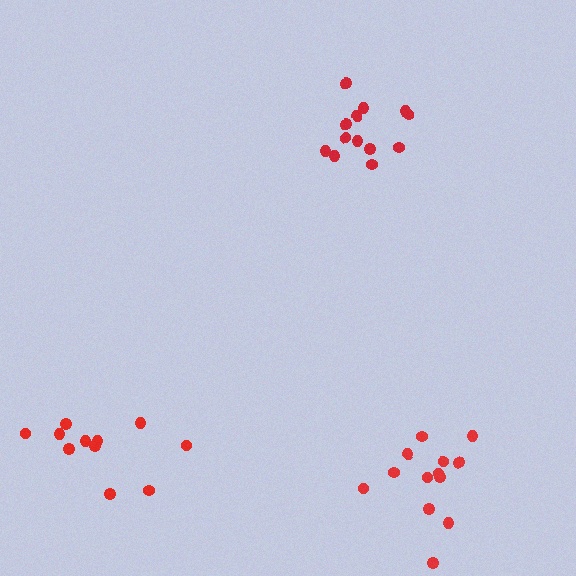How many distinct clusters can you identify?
There are 3 distinct clusters.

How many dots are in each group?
Group 1: 13 dots, Group 2: 11 dots, Group 3: 13 dots (37 total).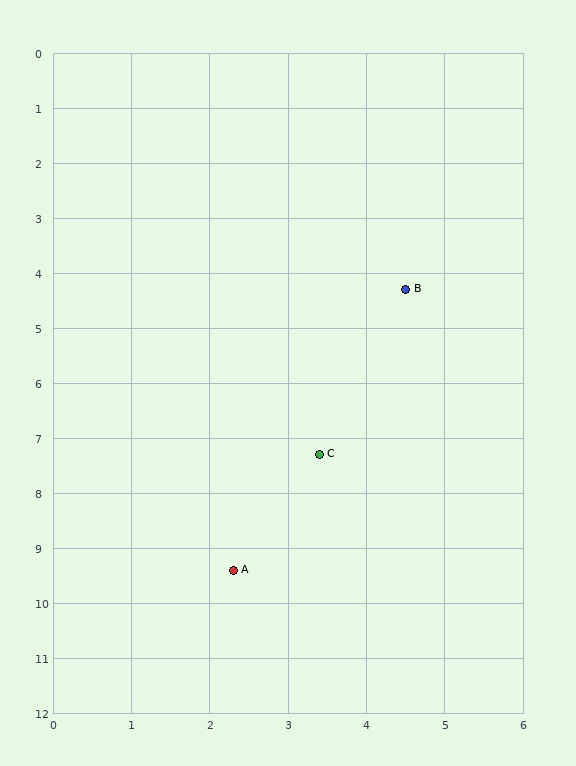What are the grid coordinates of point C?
Point C is at approximately (3.4, 7.3).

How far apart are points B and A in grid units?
Points B and A are about 5.6 grid units apart.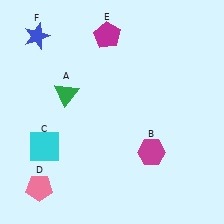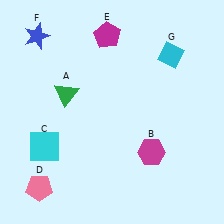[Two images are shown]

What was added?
A cyan diamond (G) was added in Image 2.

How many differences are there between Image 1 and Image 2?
There is 1 difference between the two images.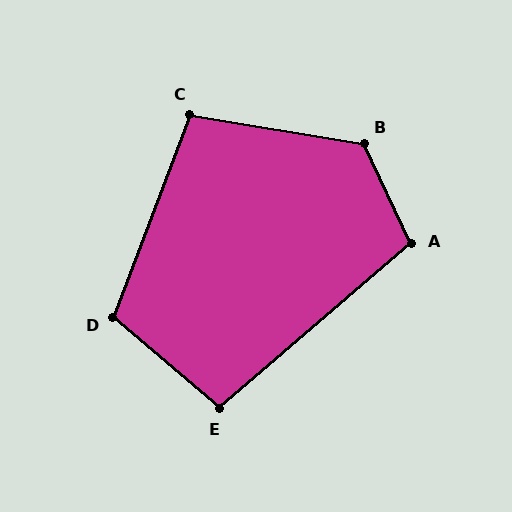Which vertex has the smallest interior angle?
E, at approximately 99 degrees.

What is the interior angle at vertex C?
Approximately 101 degrees (obtuse).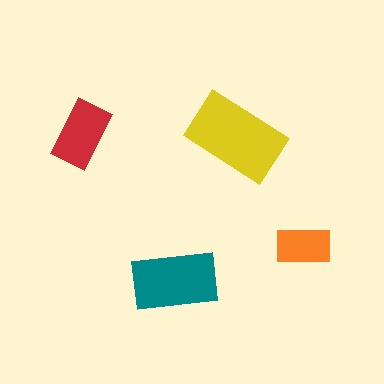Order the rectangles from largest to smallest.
the yellow one, the teal one, the red one, the orange one.